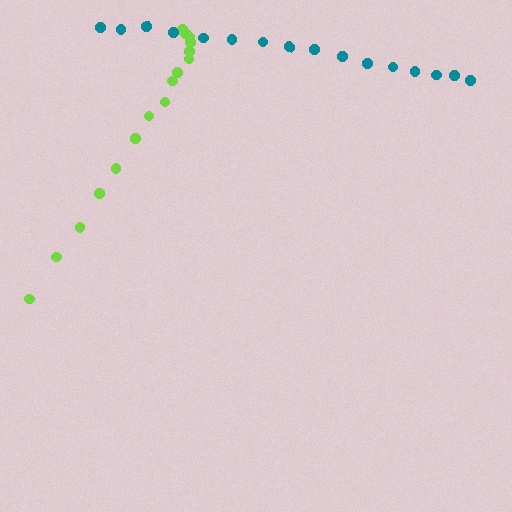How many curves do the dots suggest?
There are 2 distinct paths.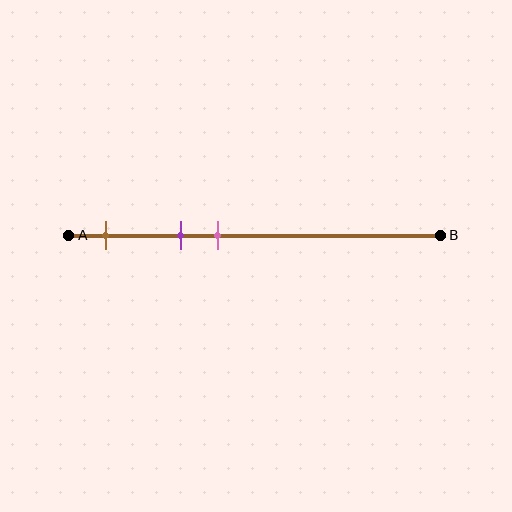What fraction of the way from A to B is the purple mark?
The purple mark is approximately 30% (0.3) of the way from A to B.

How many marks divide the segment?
There are 3 marks dividing the segment.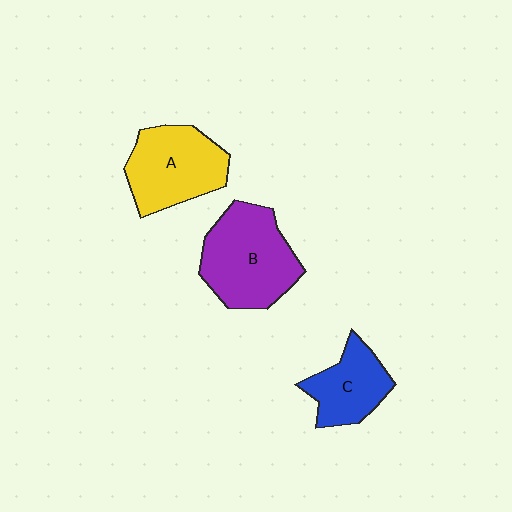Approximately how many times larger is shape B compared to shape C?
Approximately 1.6 times.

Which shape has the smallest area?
Shape C (blue).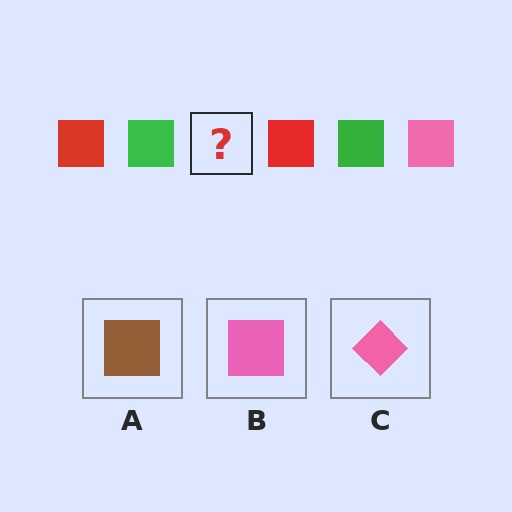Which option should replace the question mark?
Option B.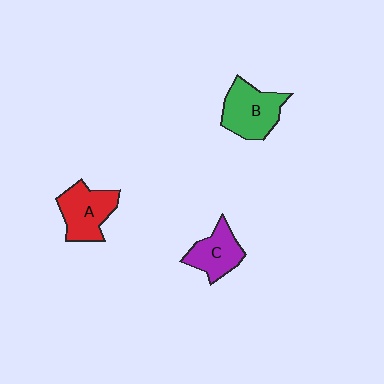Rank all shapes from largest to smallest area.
From largest to smallest: B (green), A (red), C (purple).